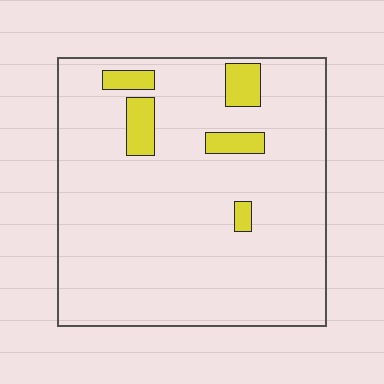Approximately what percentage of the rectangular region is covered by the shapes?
Approximately 10%.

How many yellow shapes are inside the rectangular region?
5.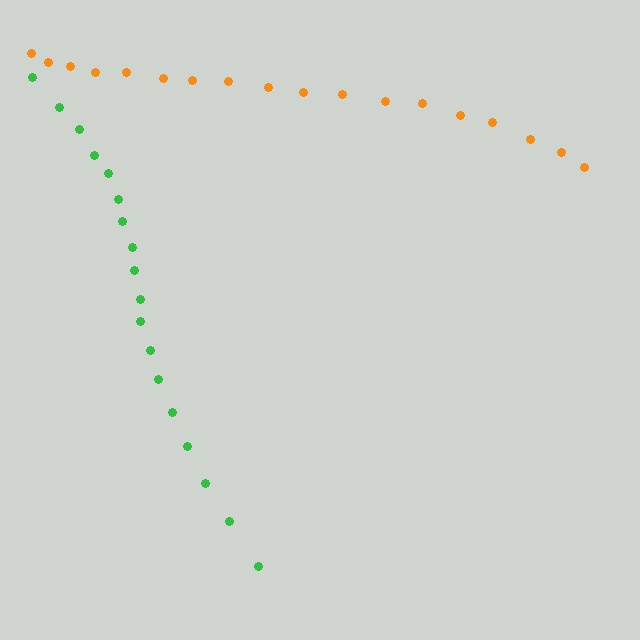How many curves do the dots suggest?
There are 2 distinct paths.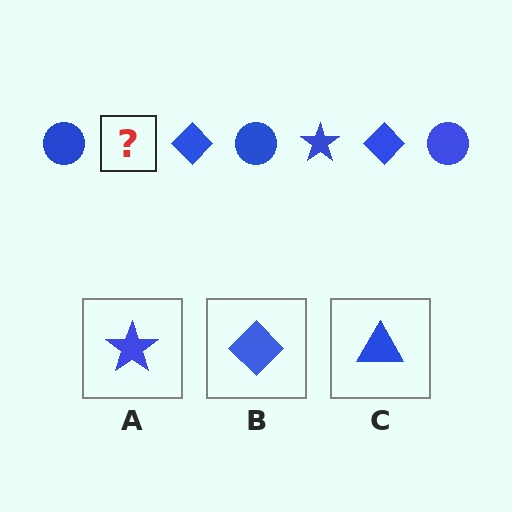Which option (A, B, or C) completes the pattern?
A.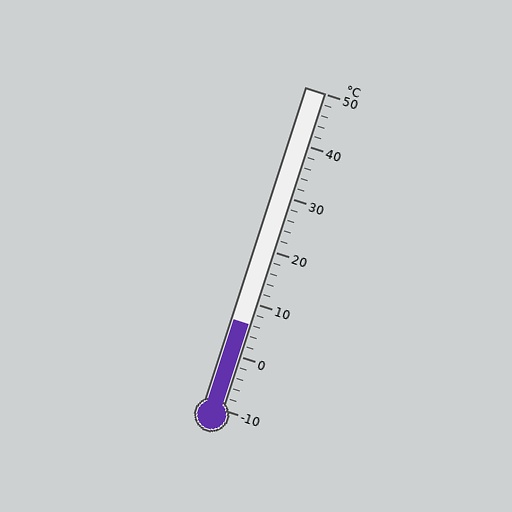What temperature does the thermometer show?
The thermometer shows approximately 6°C.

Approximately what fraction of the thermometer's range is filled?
The thermometer is filled to approximately 25% of its range.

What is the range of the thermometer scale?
The thermometer scale ranges from -10°C to 50°C.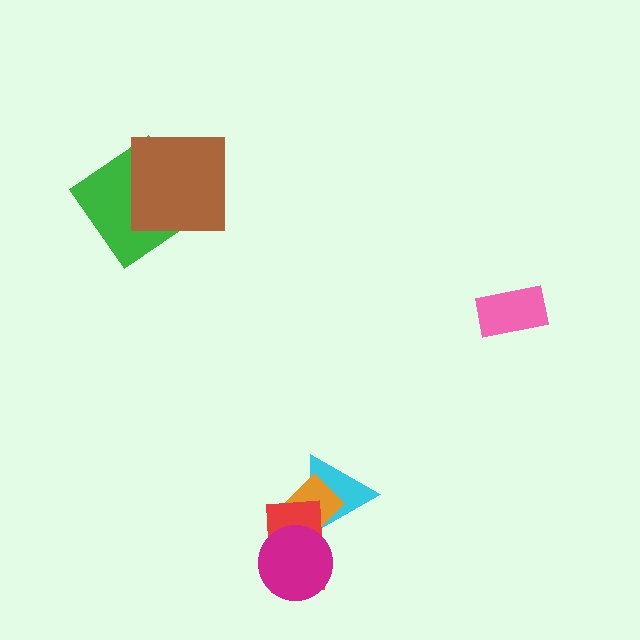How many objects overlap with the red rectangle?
3 objects overlap with the red rectangle.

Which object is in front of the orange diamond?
The red rectangle is in front of the orange diamond.